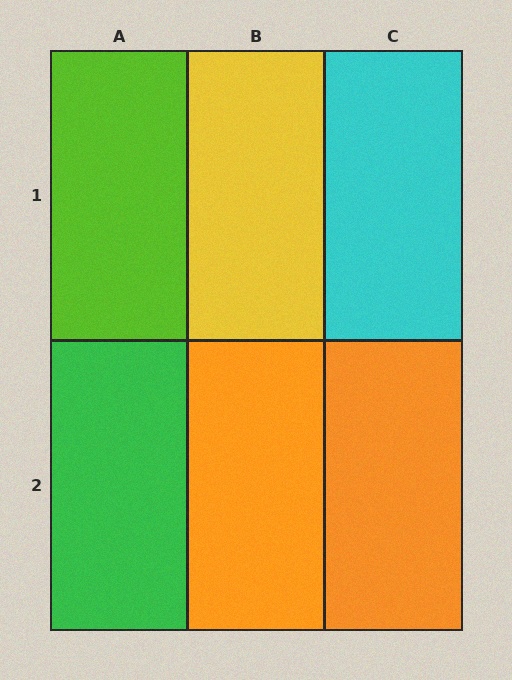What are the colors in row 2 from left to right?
Green, orange, orange.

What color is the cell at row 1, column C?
Cyan.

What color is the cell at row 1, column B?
Yellow.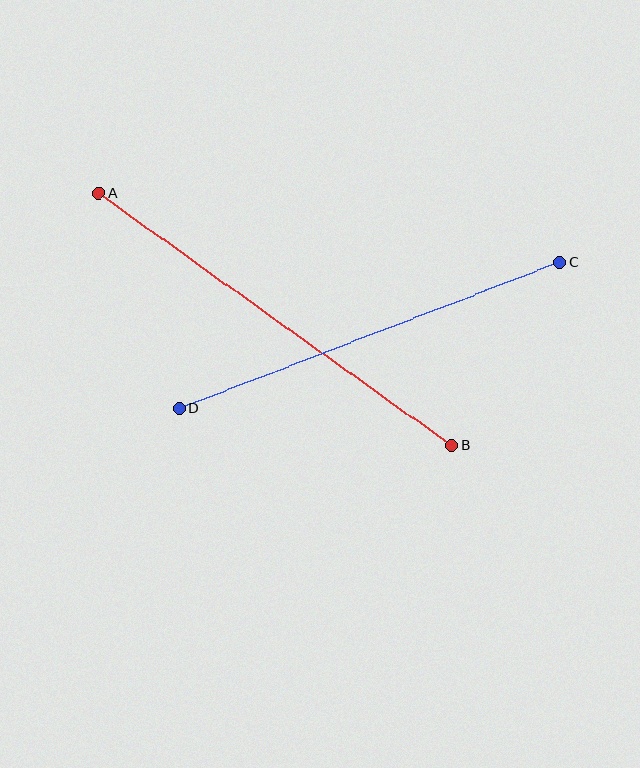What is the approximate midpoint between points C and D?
The midpoint is at approximately (370, 335) pixels.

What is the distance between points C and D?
The distance is approximately 407 pixels.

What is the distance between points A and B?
The distance is approximately 433 pixels.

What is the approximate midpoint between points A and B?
The midpoint is at approximately (275, 319) pixels.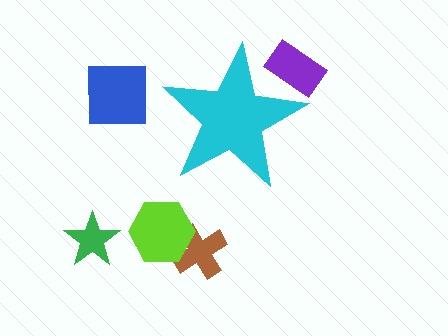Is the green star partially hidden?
No, the green star is fully visible.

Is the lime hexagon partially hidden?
No, the lime hexagon is fully visible.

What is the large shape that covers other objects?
A cyan star.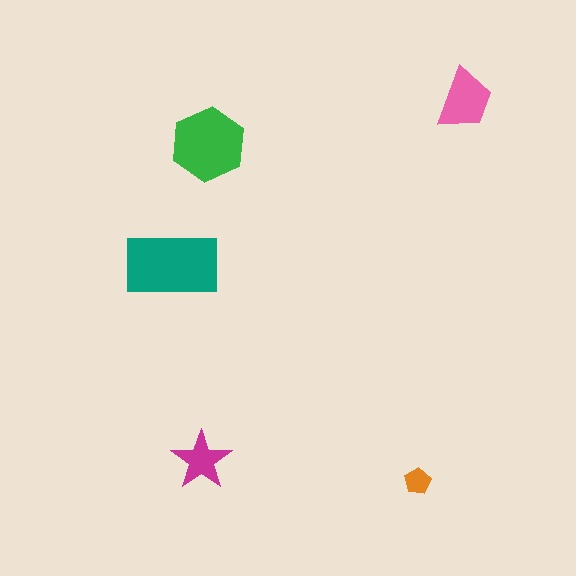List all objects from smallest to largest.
The orange pentagon, the magenta star, the pink trapezoid, the green hexagon, the teal rectangle.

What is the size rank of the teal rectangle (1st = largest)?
1st.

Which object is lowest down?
The orange pentagon is bottommost.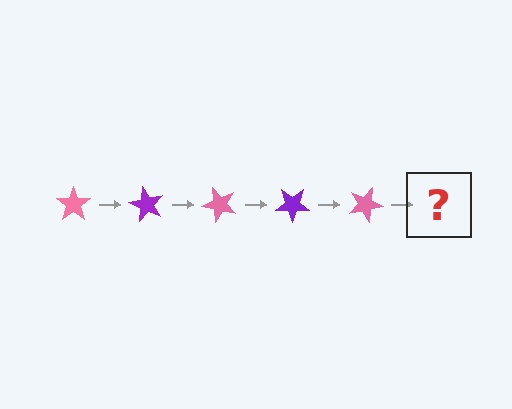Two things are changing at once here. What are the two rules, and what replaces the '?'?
The two rules are that it rotates 60 degrees each step and the color cycles through pink and purple. The '?' should be a purple star, rotated 300 degrees from the start.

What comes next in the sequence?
The next element should be a purple star, rotated 300 degrees from the start.